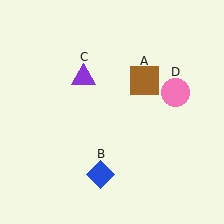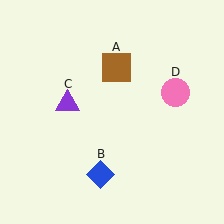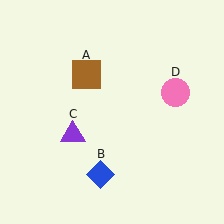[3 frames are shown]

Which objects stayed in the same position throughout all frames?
Blue diamond (object B) and pink circle (object D) remained stationary.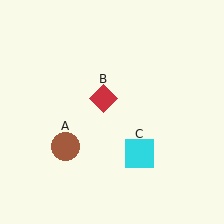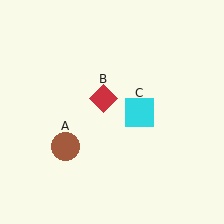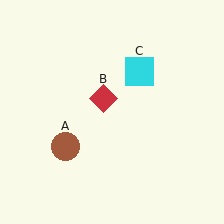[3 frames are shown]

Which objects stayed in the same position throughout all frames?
Brown circle (object A) and red diamond (object B) remained stationary.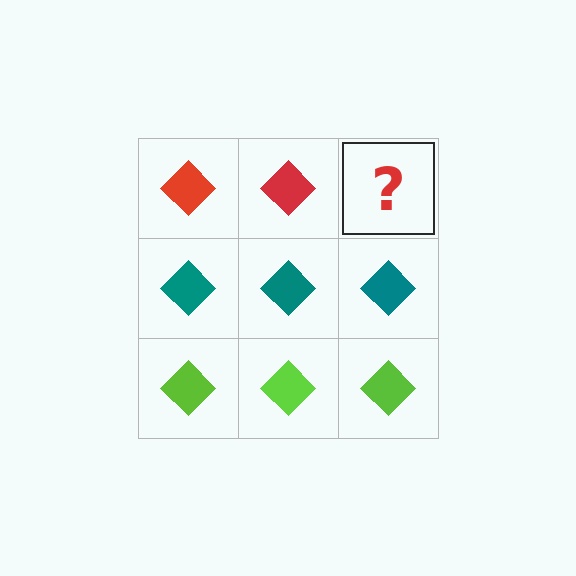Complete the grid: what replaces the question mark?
The question mark should be replaced with a red diamond.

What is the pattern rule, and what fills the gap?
The rule is that each row has a consistent color. The gap should be filled with a red diamond.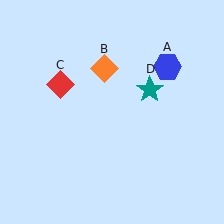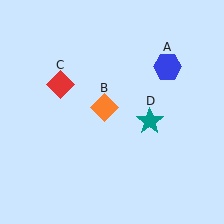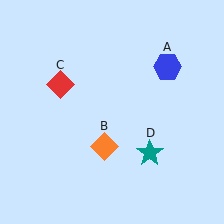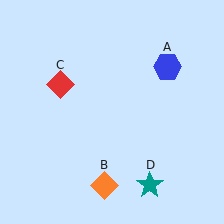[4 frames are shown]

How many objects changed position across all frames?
2 objects changed position: orange diamond (object B), teal star (object D).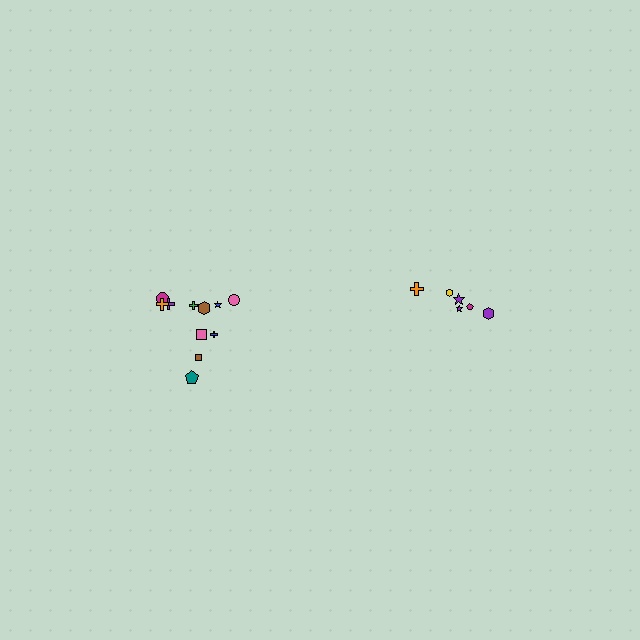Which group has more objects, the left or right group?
The left group.